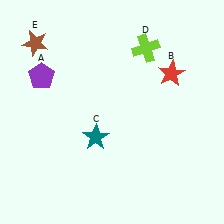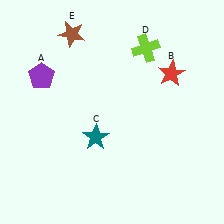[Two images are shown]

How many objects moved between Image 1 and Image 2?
1 object moved between the two images.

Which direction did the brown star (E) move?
The brown star (E) moved right.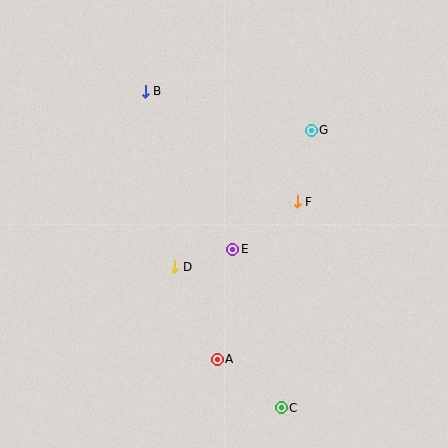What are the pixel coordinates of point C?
Point C is at (281, 408).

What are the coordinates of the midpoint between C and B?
The midpoint between C and B is at (213, 250).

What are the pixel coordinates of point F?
Point F is at (297, 202).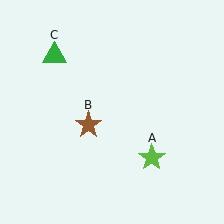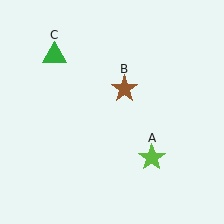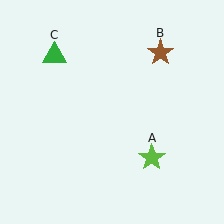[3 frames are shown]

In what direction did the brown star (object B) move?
The brown star (object B) moved up and to the right.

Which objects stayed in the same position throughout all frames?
Lime star (object A) and green triangle (object C) remained stationary.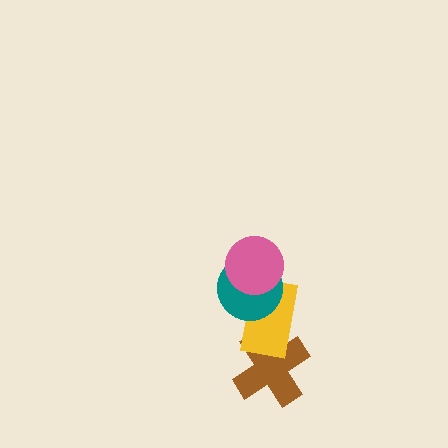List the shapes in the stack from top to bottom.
From top to bottom: the pink circle, the teal circle, the yellow rectangle, the brown cross.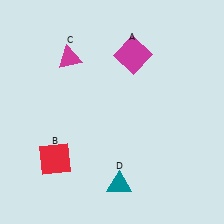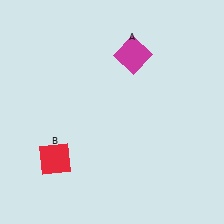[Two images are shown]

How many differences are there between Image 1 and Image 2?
There are 2 differences between the two images.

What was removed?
The teal triangle (D), the magenta triangle (C) were removed in Image 2.